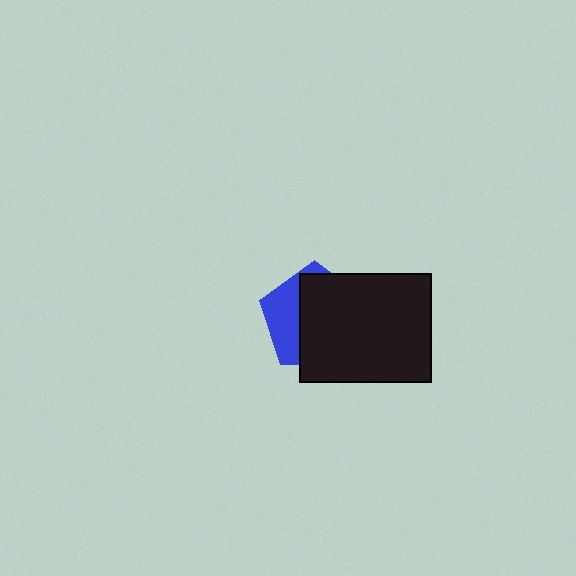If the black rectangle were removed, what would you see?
You would see the complete blue pentagon.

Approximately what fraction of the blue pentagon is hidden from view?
Roughly 65% of the blue pentagon is hidden behind the black rectangle.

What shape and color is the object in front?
The object in front is a black rectangle.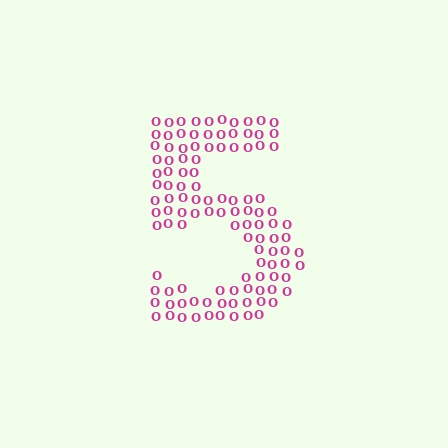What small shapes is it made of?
It is made of small letter O's.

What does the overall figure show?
The overall figure shows the digit 5.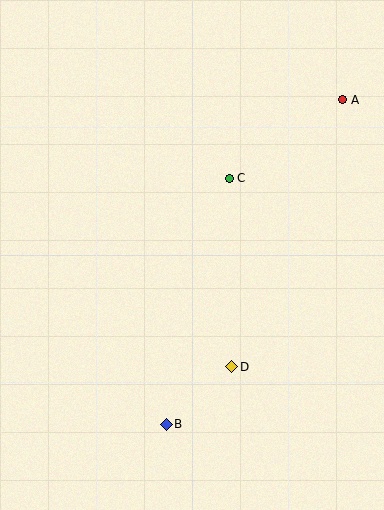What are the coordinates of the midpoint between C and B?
The midpoint between C and B is at (198, 301).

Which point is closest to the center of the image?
Point C at (229, 178) is closest to the center.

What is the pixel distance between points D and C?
The distance between D and C is 189 pixels.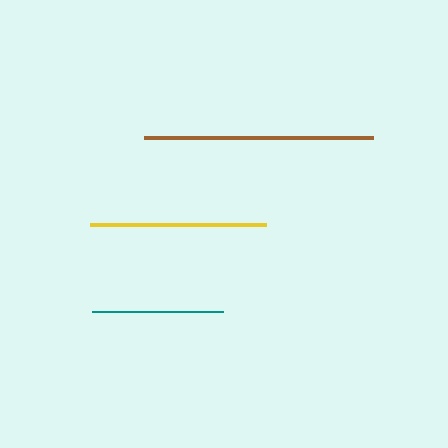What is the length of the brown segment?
The brown segment is approximately 229 pixels long.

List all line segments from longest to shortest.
From longest to shortest: brown, yellow, teal.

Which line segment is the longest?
The brown line is the longest at approximately 229 pixels.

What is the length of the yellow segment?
The yellow segment is approximately 176 pixels long.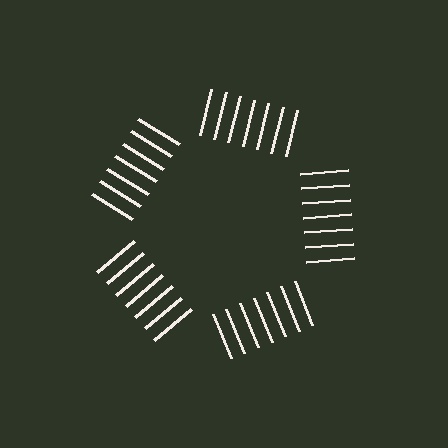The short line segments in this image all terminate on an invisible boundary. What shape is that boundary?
An illusory pentagon — the line segments terminate on its edges but no continuous stroke is drawn.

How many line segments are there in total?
35 — 7 along each of the 5 edges.